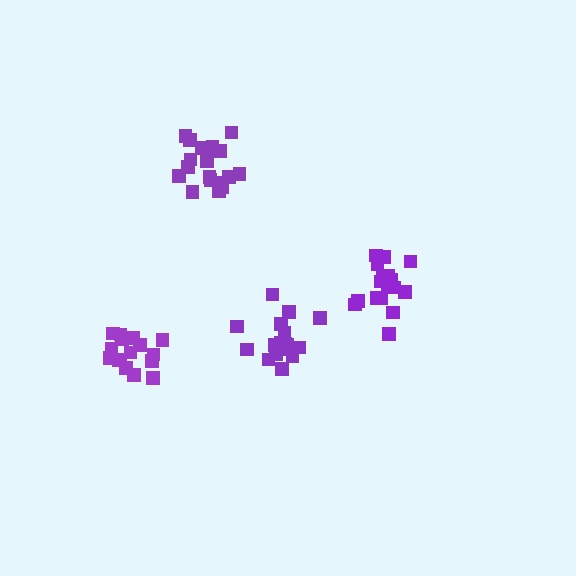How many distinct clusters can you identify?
There are 4 distinct clusters.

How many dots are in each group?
Group 1: 18 dots, Group 2: 17 dots, Group 3: 17 dots, Group 4: 17 dots (69 total).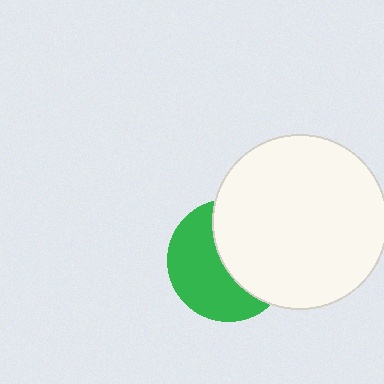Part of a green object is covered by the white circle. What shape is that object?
It is a circle.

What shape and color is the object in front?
The object in front is a white circle.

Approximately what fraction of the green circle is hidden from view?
Roughly 49% of the green circle is hidden behind the white circle.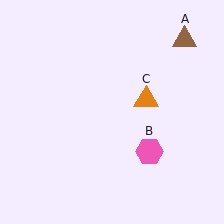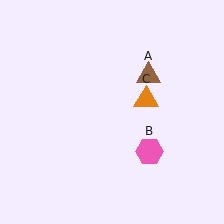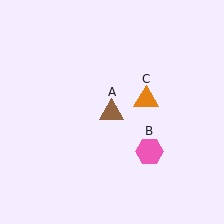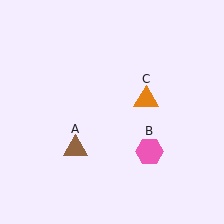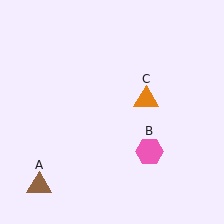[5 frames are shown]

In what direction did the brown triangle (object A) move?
The brown triangle (object A) moved down and to the left.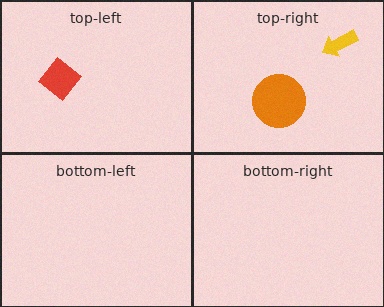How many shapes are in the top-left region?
1.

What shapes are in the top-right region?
The orange circle, the yellow arrow.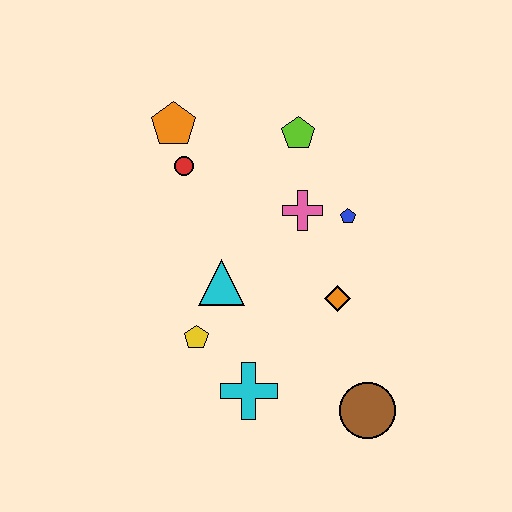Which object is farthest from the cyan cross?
The orange pentagon is farthest from the cyan cross.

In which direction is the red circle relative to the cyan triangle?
The red circle is above the cyan triangle.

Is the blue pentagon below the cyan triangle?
No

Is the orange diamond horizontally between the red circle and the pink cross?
No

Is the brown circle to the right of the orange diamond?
Yes